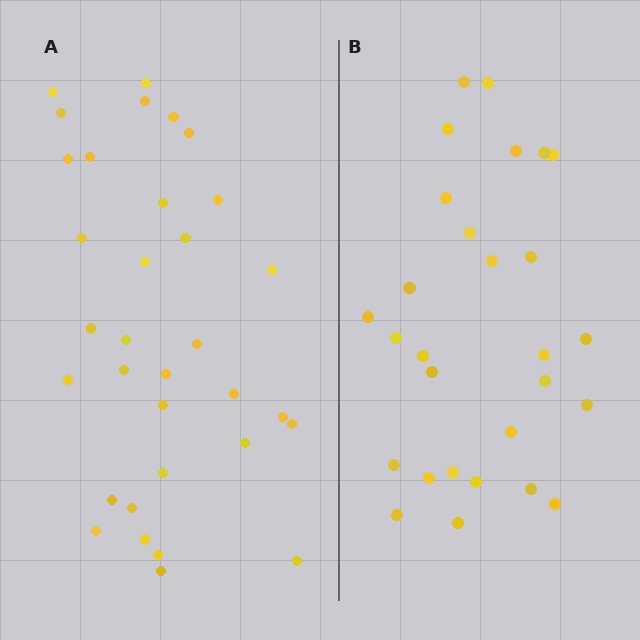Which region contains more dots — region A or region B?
Region A (the left region) has more dots.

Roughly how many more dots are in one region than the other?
Region A has about 5 more dots than region B.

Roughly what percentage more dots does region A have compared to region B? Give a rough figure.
About 20% more.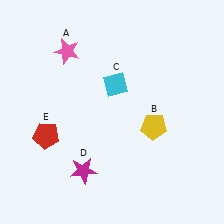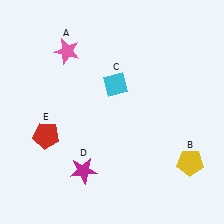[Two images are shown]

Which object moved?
The yellow pentagon (B) moved right.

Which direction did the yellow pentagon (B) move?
The yellow pentagon (B) moved right.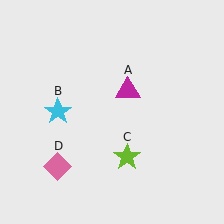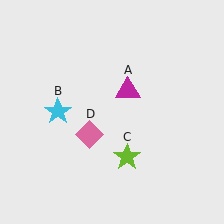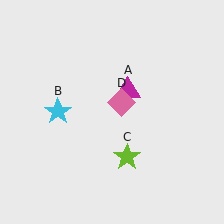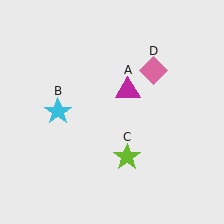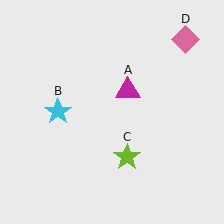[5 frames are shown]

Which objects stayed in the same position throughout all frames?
Magenta triangle (object A) and cyan star (object B) and lime star (object C) remained stationary.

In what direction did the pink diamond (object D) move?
The pink diamond (object D) moved up and to the right.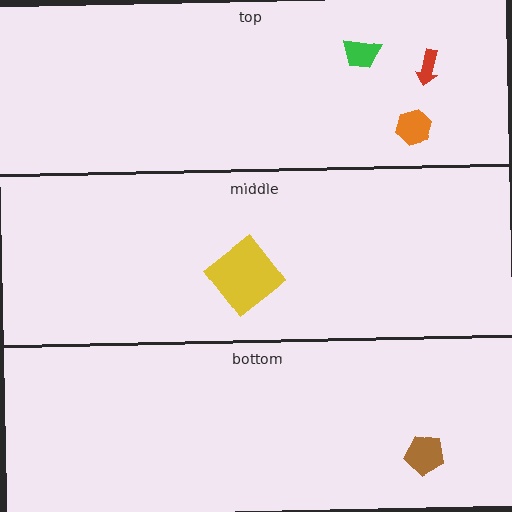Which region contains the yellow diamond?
The middle region.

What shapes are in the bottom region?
The brown pentagon.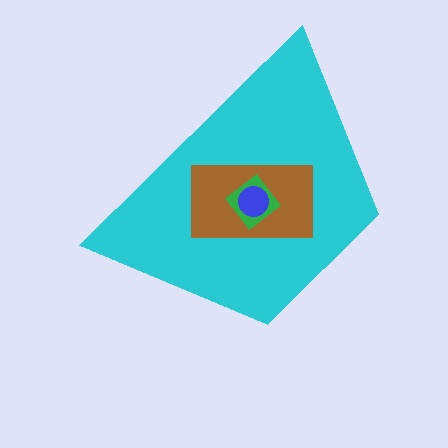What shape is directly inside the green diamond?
The blue circle.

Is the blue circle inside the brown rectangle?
Yes.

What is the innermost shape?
The blue circle.